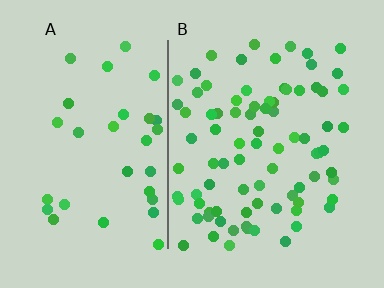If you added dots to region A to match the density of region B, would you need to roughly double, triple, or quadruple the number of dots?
Approximately double.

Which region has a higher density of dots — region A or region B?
B (the right).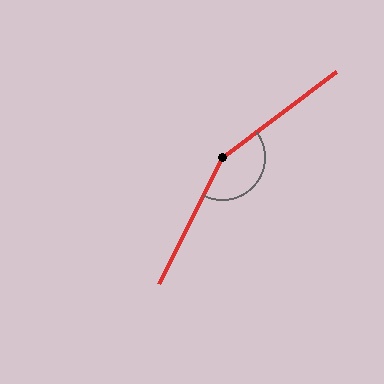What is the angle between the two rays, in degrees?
Approximately 154 degrees.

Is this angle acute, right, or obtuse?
It is obtuse.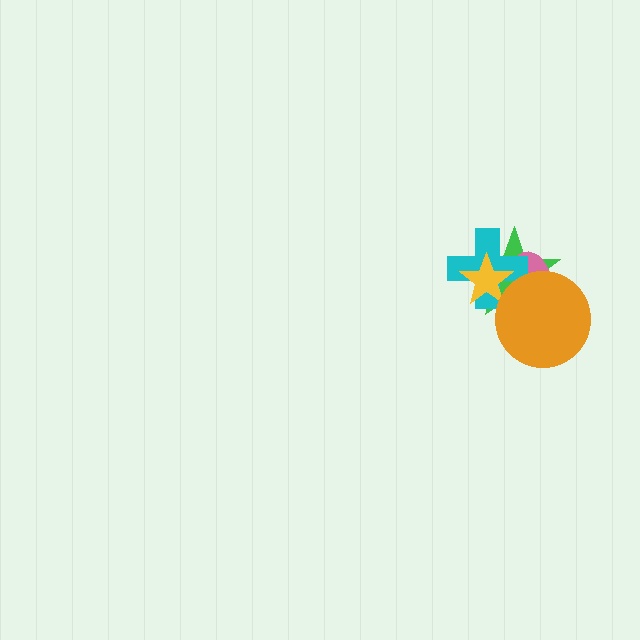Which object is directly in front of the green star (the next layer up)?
The pink ellipse is directly in front of the green star.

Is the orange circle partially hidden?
No, no other shape covers it.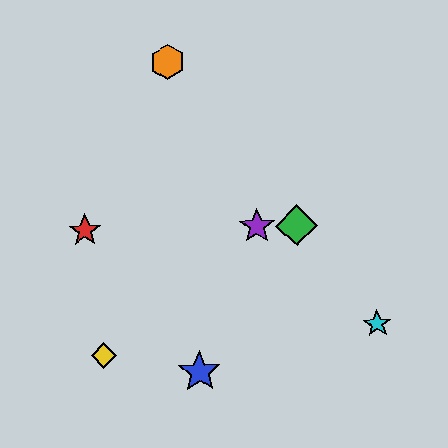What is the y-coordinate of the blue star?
The blue star is at y≈372.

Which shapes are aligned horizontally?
The red star, the green diamond, the purple star are aligned horizontally.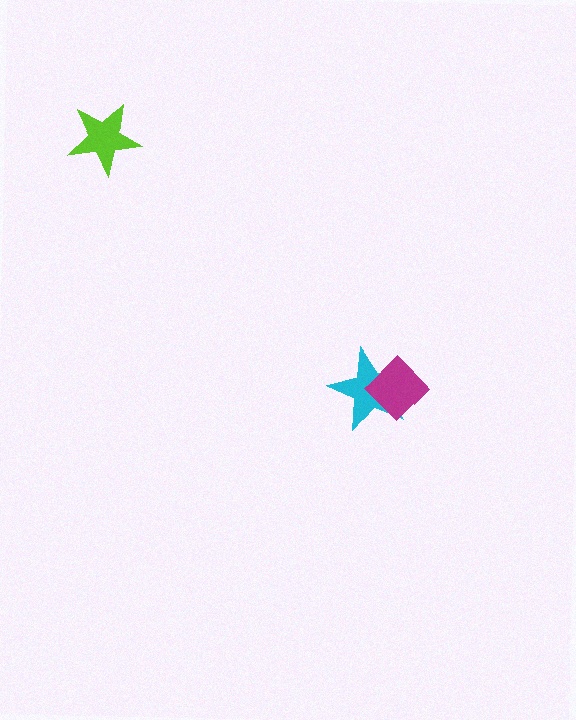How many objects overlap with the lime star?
0 objects overlap with the lime star.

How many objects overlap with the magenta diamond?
1 object overlaps with the magenta diamond.